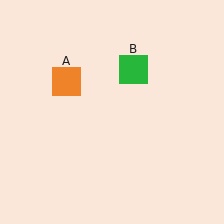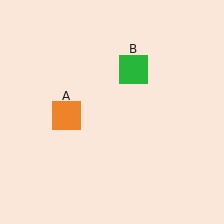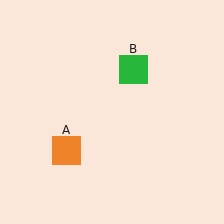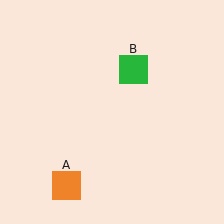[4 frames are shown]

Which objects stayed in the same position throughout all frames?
Green square (object B) remained stationary.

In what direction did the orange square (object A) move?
The orange square (object A) moved down.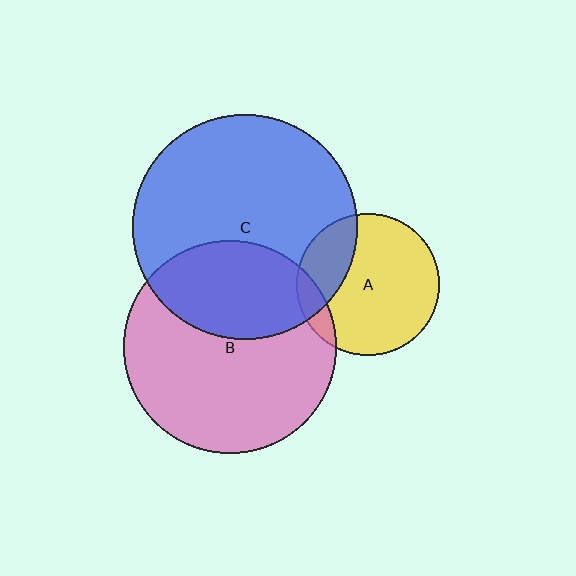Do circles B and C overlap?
Yes.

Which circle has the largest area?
Circle C (blue).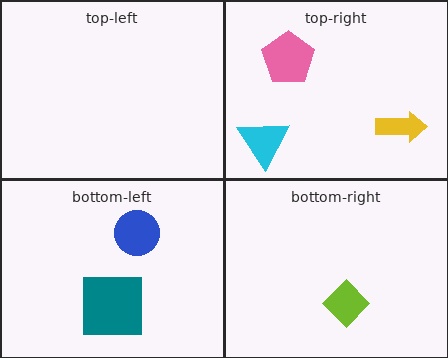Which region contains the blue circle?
The bottom-left region.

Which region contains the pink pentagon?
The top-right region.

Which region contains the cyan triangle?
The top-right region.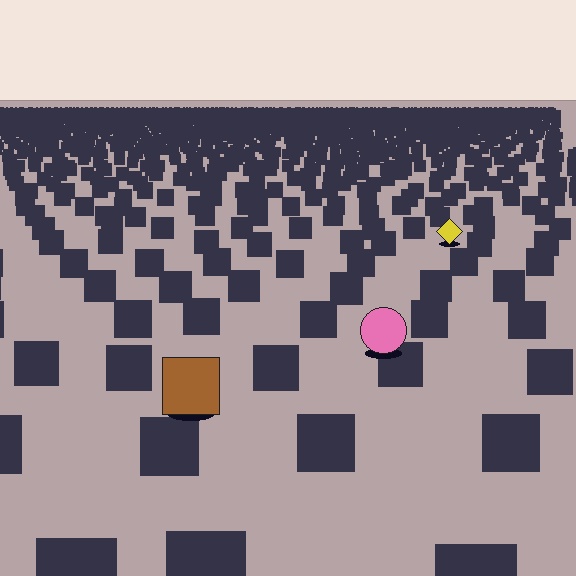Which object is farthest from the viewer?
The yellow diamond is farthest from the viewer. It appears smaller and the ground texture around it is denser.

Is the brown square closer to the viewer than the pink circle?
Yes. The brown square is closer — you can tell from the texture gradient: the ground texture is coarser near it.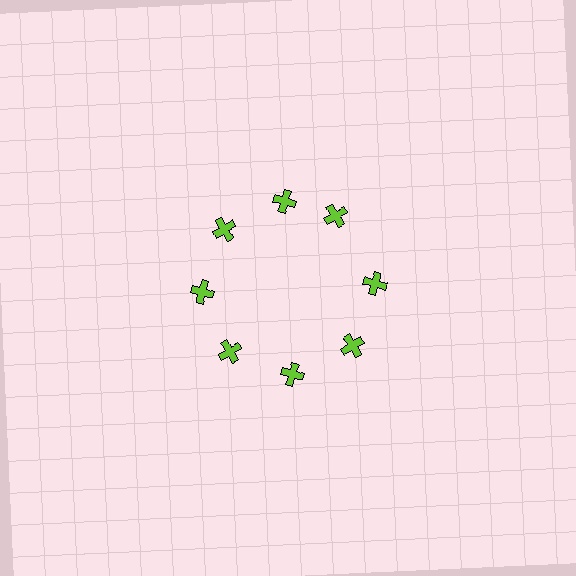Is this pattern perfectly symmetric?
No. The 8 lime crosses are arranged in a ring, but one element near the 2 o'clock position is rotated out of alignment along the ring, breaking the 8-fold rotational symmetry.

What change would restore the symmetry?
The symmetry would be restored by rotating it back into even spacing with its neighbors so that all 8 crosses sit at equal angles and equal distance from the center.